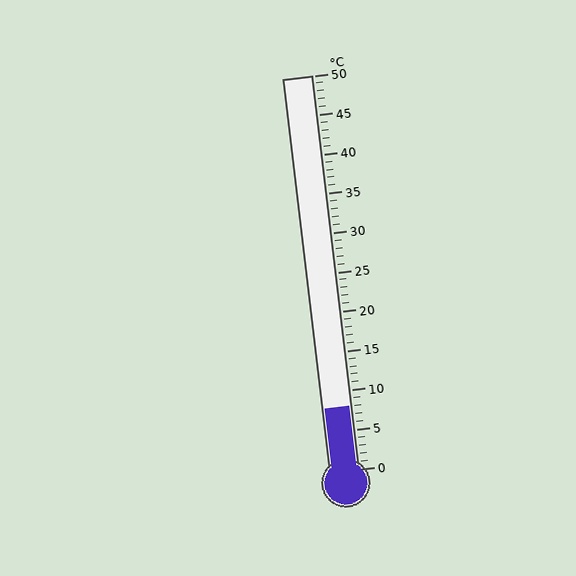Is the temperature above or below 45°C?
The temperature is below 45°C.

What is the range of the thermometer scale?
The thermometer scale ranges from 0°C to 50°C.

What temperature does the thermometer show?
The thermometer shows approximately 8°C.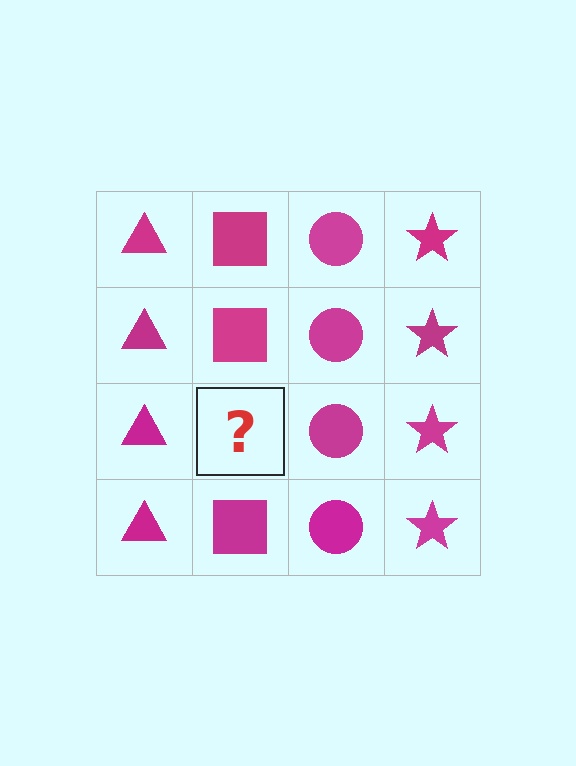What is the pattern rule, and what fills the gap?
The rule is that each column has a consistent shape. The gap should be filled with a magenta square.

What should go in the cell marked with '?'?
The missing cell should contain a magenta square.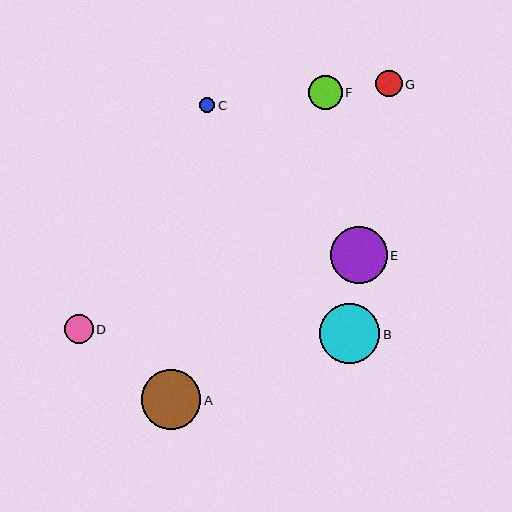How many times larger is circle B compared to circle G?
Circle B is approximately 2.3 times the size of circle G.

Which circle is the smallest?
Circle C is the smallest with a size of approximately 16 pixels.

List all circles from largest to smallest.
From largest to smallest: B, A, E, F, D, G, C.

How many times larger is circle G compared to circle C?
Circle G is approximately 1.7 times the size of circle C.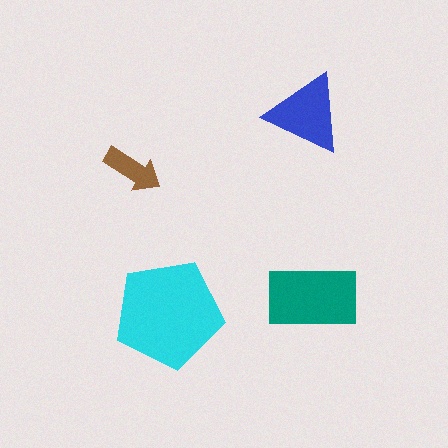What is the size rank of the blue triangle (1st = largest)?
3rd.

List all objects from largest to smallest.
The cyan pentagon, the teal rectangle, the blue triangle, the brown arrow.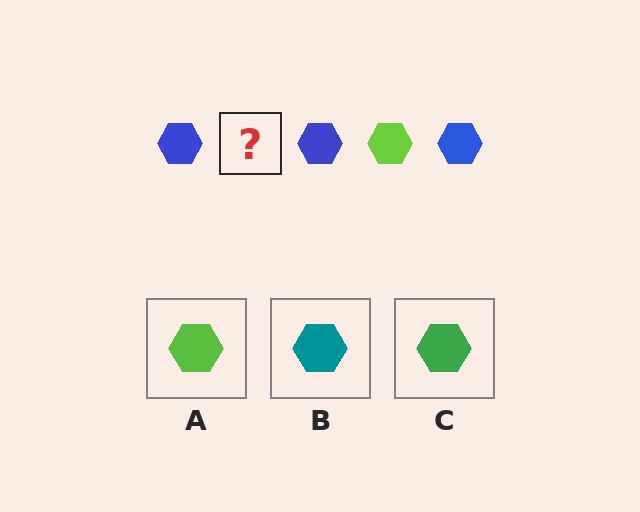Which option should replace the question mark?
Option A.